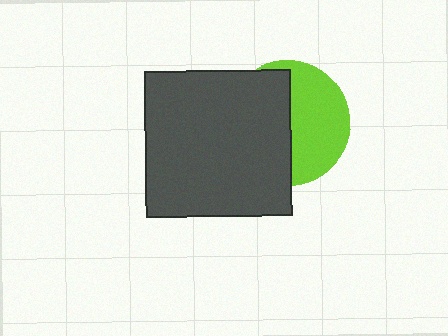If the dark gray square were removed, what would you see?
You would see the complete lime circle.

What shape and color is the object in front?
The object in front is a dark gray square.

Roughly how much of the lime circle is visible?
About half of it is visible (roughly 48%).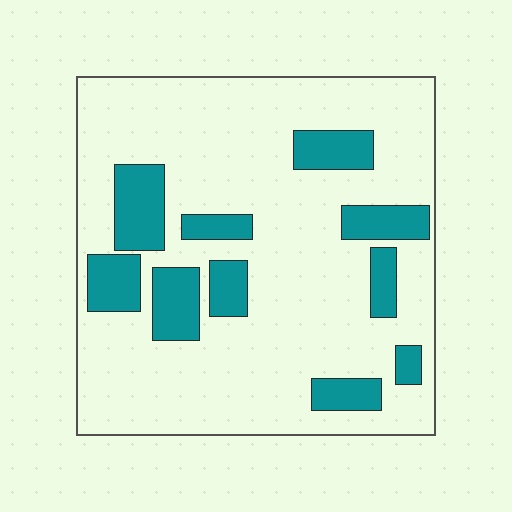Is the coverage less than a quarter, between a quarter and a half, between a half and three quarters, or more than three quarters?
Less than a quarter.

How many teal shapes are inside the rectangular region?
10.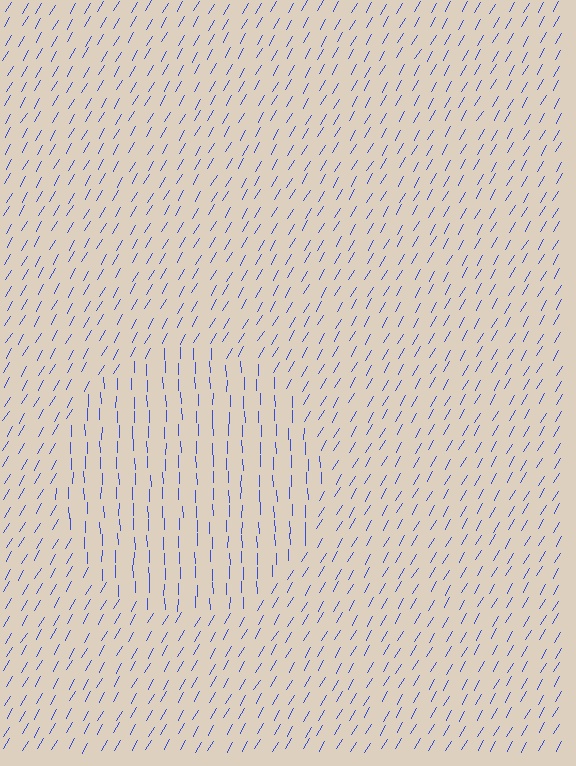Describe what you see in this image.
The image is filled with small blue line segments. A circle region in the image has lines oriented differently from the surrounding lines, creating a visible texture boundary.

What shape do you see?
I see a circle.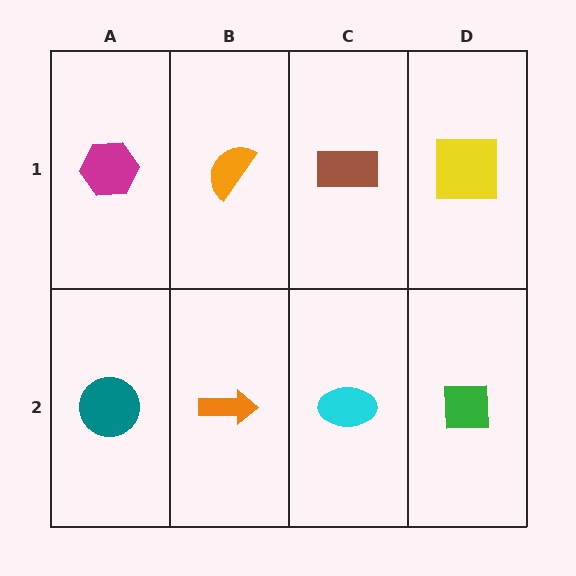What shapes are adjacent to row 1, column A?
A teal circle (row 2, column A), an orange semicircle (row 1, column B).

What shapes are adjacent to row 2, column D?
A yellow square (row 1, column D), a cyan ellipse (row 2, column C).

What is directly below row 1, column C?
A cyan ellipse.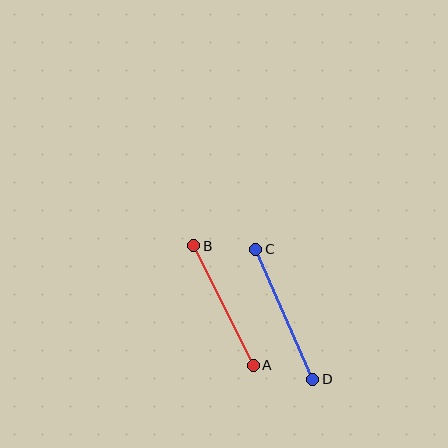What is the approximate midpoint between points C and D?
The midpoint is at approximately (284, 314) pixels.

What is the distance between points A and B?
The distance is approximately 133 pixels.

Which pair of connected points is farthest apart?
Points C and D are farthest apart.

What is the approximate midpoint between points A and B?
The midpoint is at approximately (223, 306) pixels.